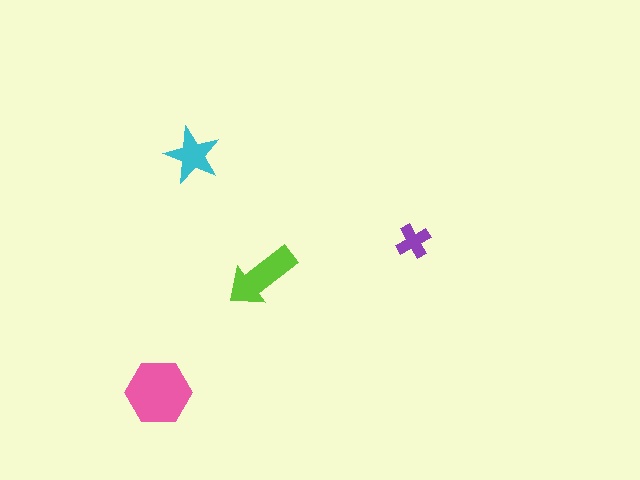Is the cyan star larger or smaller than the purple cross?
Larger.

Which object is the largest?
The pink hexagon.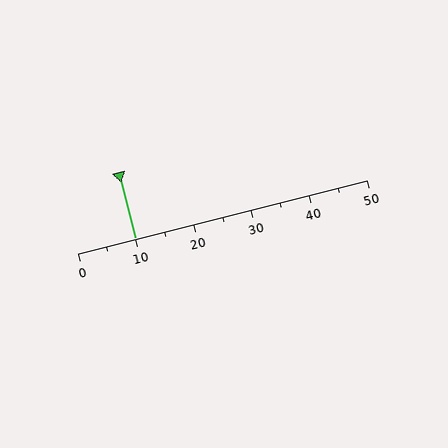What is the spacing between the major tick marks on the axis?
The major ticks are spaced 10 apart.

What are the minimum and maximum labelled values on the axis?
The axis runs from 0 to 50.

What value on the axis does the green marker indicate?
The marker indicates approximately 10.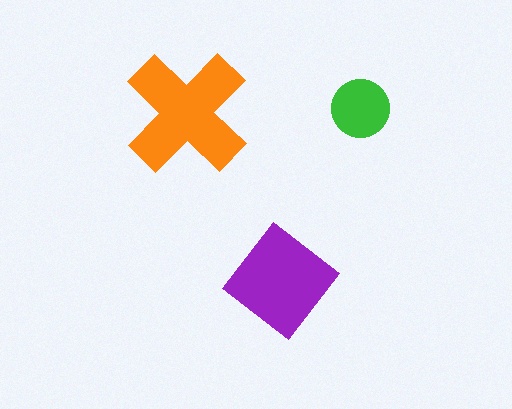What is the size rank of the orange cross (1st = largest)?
1st.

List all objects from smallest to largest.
The green circle, the purple diamond, the orange cross.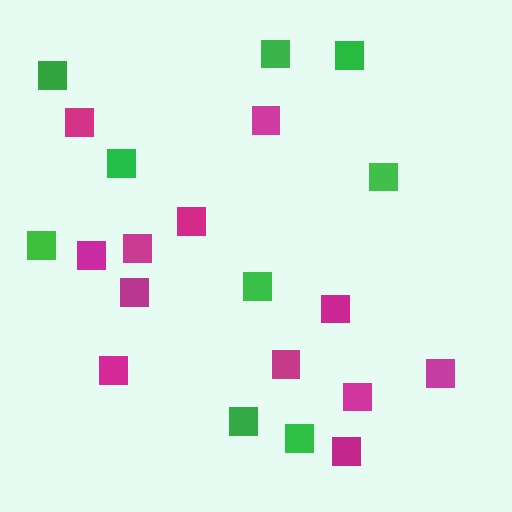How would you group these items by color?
There are 2 groups: one group of green squares (9) and one group of magenta squares (12).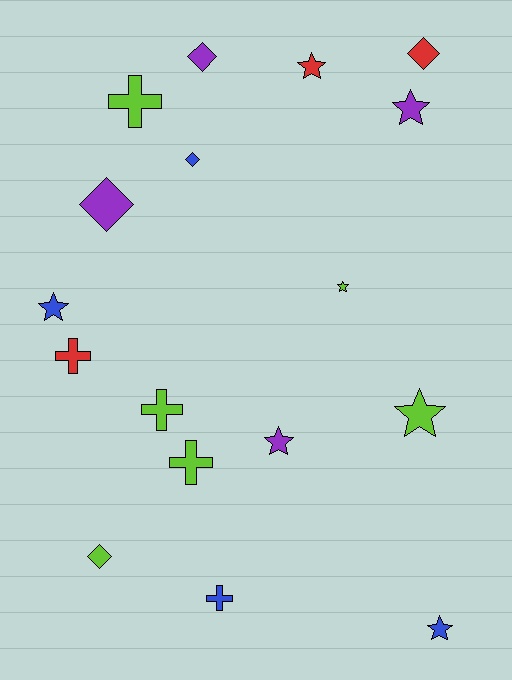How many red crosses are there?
There is 1 red cross.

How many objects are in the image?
There are 17 objects.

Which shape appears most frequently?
Star, with 7 objects.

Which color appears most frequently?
Lime, with 6 objects.